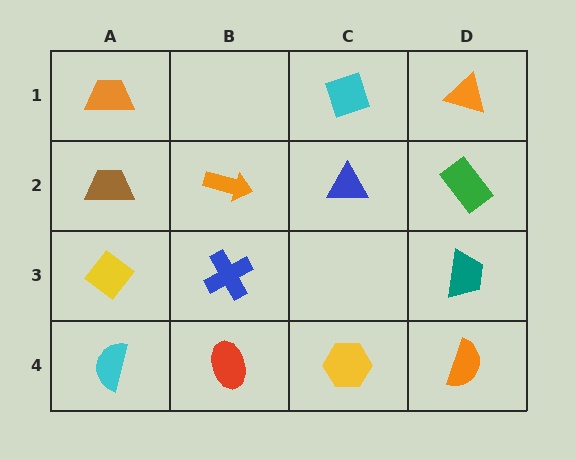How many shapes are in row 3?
3 shapes.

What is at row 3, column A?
A yellow diamond.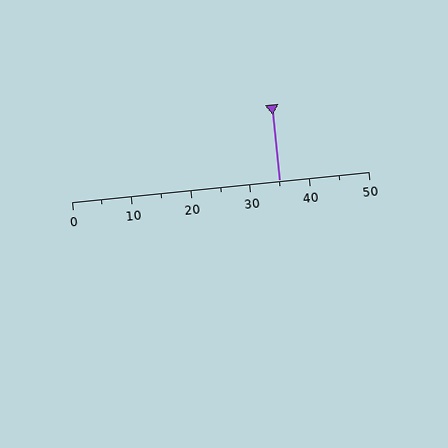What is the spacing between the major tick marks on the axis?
The major ticks are spaced 10 apart.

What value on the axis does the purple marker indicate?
The marker indicates approximately 35.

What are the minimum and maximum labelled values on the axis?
The axis runs from 0 to 50.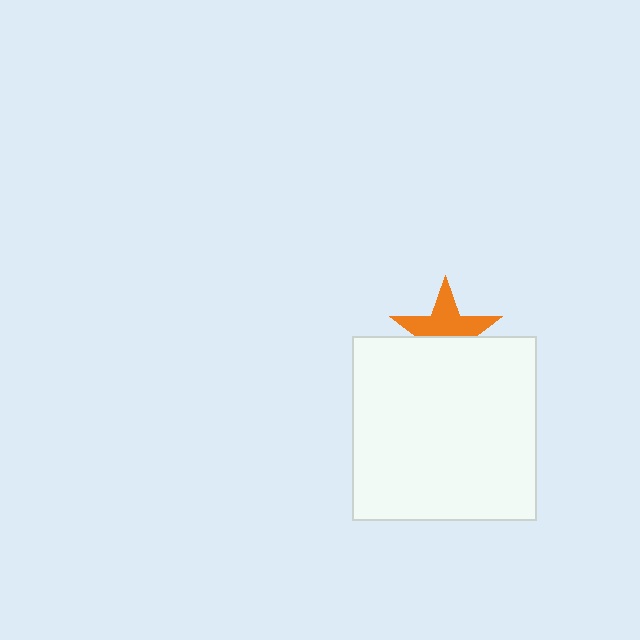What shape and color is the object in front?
The object in front is a white square.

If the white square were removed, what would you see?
You would see the complete orange star.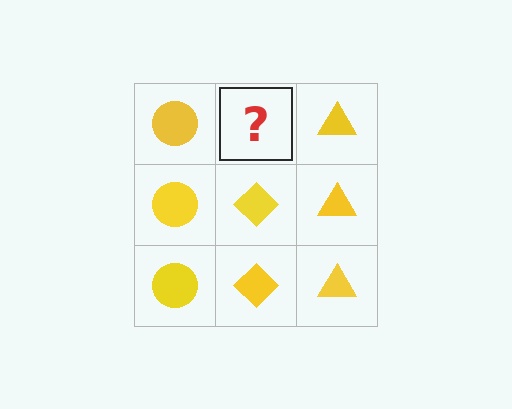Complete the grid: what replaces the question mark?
The question mark should be replaced with a yellow diamond.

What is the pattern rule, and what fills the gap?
The rule is that each column has a consistent shape. The gap should be filled with a yellow diamond.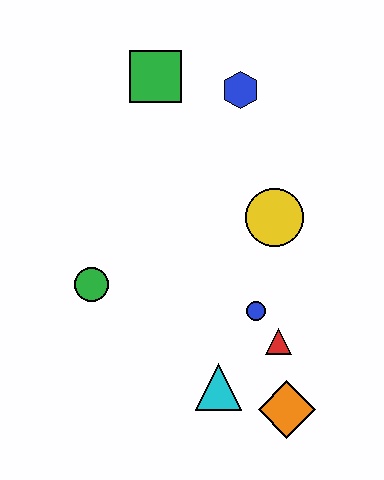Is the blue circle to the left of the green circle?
No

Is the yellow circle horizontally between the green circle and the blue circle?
No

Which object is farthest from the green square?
The orange diamond is farthest from the green square.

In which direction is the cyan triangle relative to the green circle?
The cyan triangle is to the right of the green circle.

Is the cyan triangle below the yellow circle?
Yes